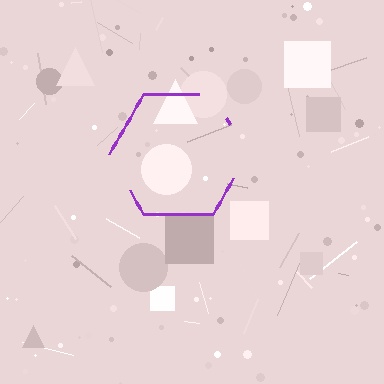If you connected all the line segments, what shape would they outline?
They would outline a hexagon.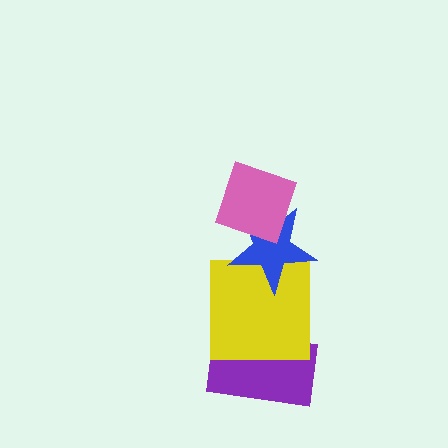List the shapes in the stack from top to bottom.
From top to bottom: the pink diamond, the blue star, the yellow square, the purple rectangle.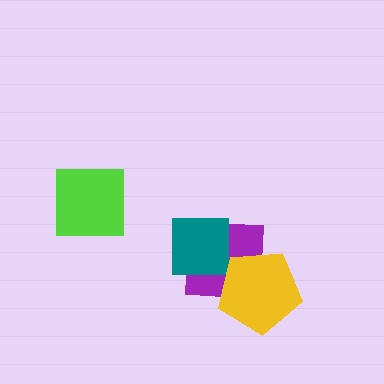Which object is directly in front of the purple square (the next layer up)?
The teal square is directly in front of the purple square.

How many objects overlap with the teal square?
1 object overlaps with the teal square.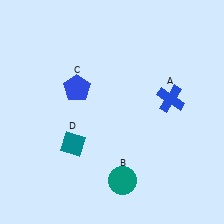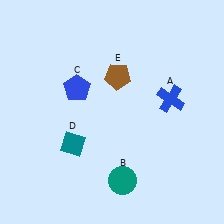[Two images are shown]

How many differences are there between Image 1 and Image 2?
There is 1 difference between the two images.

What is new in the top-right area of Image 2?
A brown pentagon (E) was added in the top-right area of Image 2.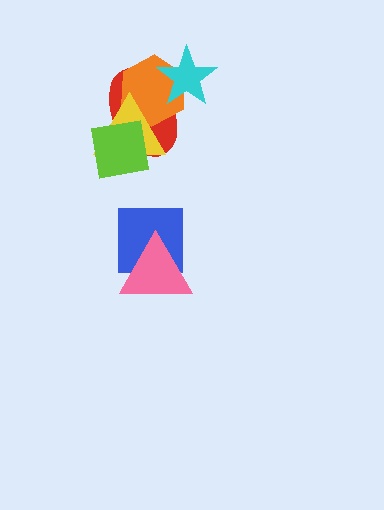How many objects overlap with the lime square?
2 objects overlap with the lime square.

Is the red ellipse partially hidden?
Yes, it is partially covered by another shape.